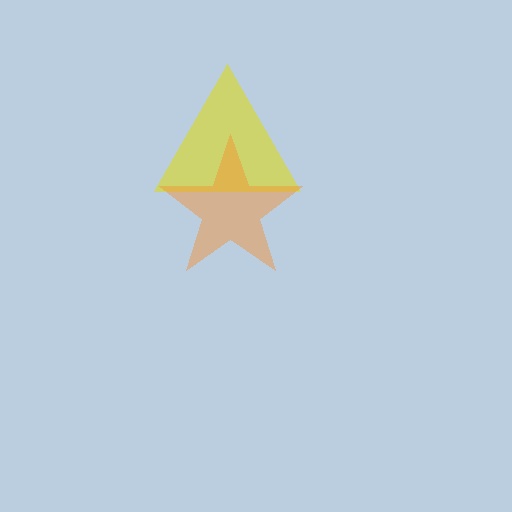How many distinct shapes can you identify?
There are 2 distinct shapes: a yellow triangle, an orange star.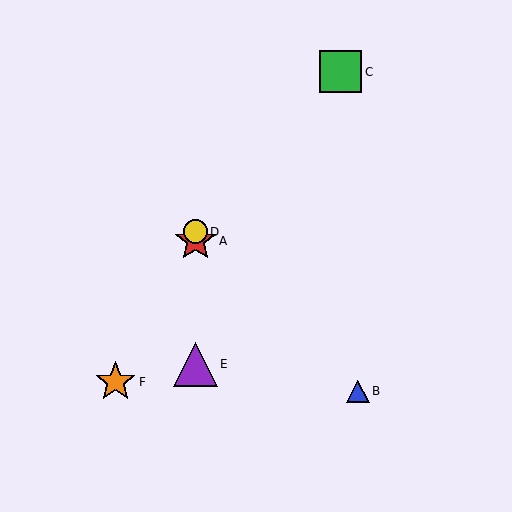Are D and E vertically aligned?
Yes, both are at x≈195.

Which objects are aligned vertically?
Objects A, D, E are aligned vertically.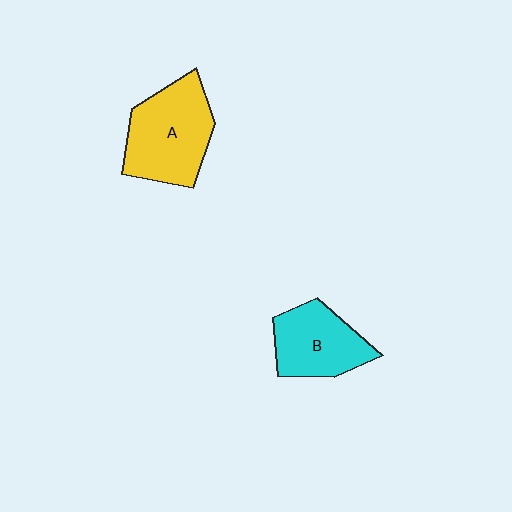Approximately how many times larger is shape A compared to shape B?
Approximately 1.3 times.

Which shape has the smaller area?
Shape B (cyan).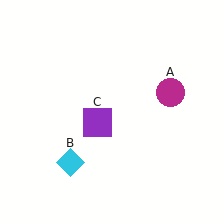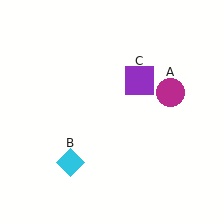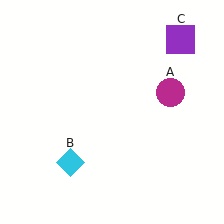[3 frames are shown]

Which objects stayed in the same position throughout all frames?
Magenta circle (object A) and cyan diamond (object B) remained stationary.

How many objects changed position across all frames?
1 object changed position: purple square (object C).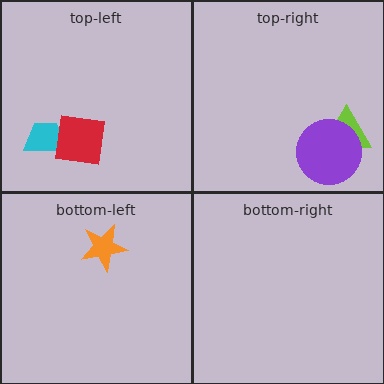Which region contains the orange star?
The bottom-left region.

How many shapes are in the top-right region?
2.